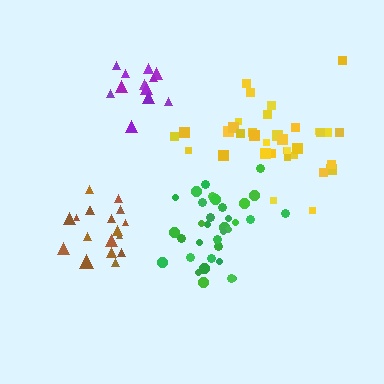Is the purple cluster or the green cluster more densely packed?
Green.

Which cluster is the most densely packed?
Brown.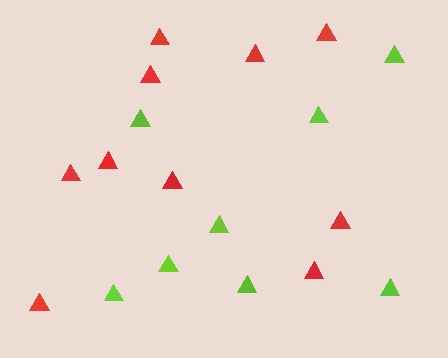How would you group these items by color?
There are 2 groups: one group of lime triangles (8) and one group of red triangles (10).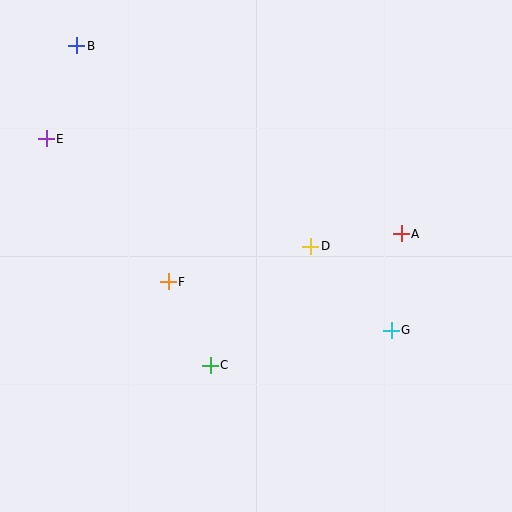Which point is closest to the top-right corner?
Point A is closest to the top-right corner.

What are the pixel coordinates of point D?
Point D is at (311, 246).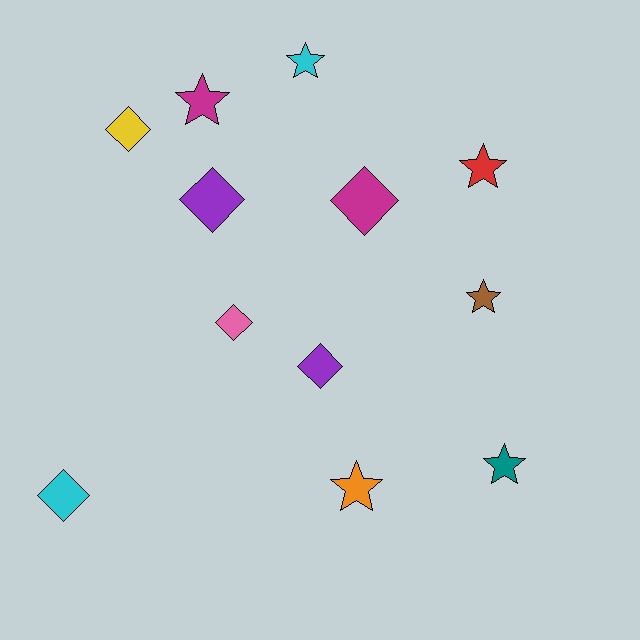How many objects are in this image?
There are 12 objects.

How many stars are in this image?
There are 6 stars.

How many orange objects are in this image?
There is 1 orange object.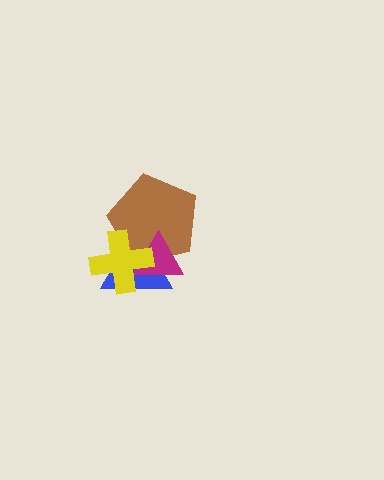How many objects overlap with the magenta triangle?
3 objects overlap with the magenta triangle.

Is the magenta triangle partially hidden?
Yes, it is partially covered by another shape.